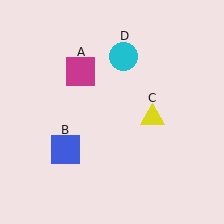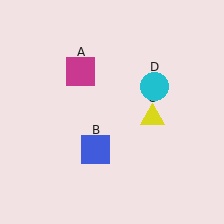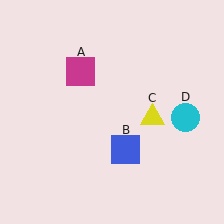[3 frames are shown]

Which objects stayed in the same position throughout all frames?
Magenta square (object A) and yellow triangle (object C) remained stationary.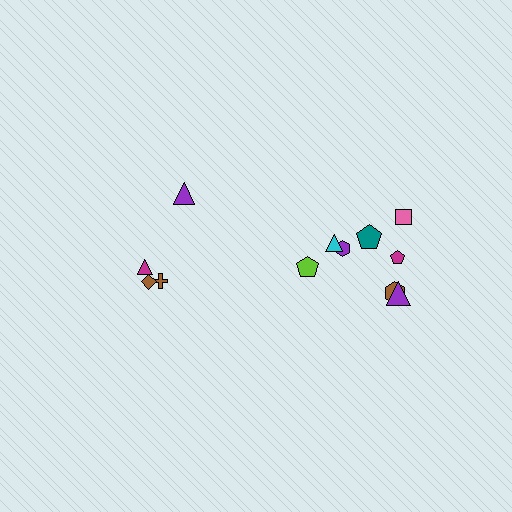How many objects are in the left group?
There are 4 objects.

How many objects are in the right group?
There are 8 objects.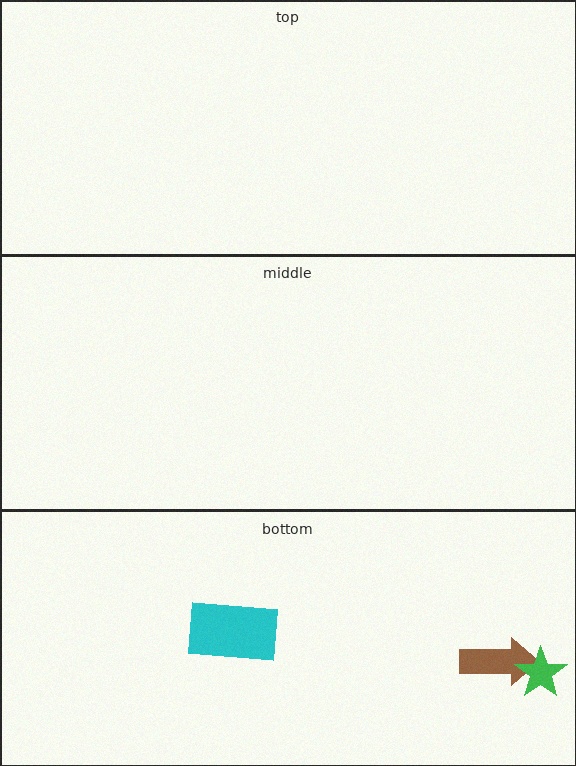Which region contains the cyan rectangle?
The bottom region.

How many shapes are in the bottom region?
3.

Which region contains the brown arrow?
The bottom region.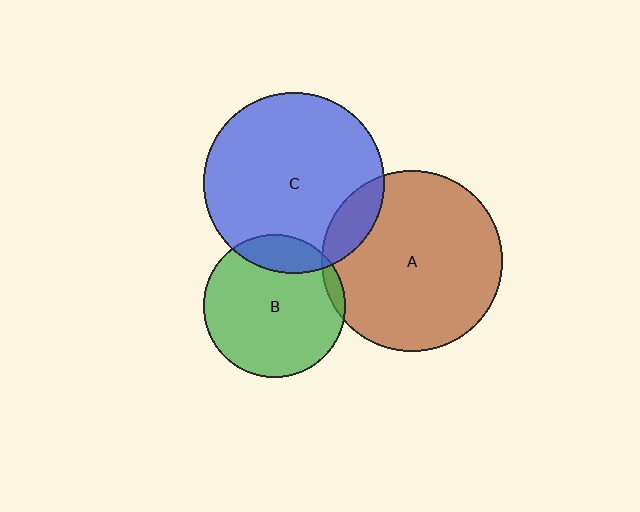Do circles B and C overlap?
Yes.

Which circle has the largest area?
Circle A (brown).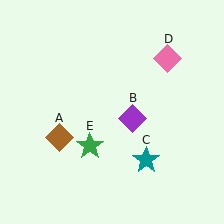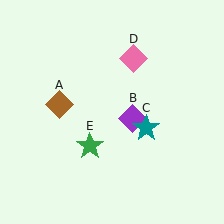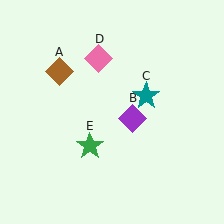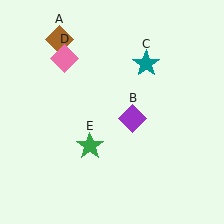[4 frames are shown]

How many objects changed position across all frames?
3 objects changed position: brown diamond (object A), teal star (object C), pink diamond (object D).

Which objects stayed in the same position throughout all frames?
Purple diamond (object B) and green star (object E) remained stationary.